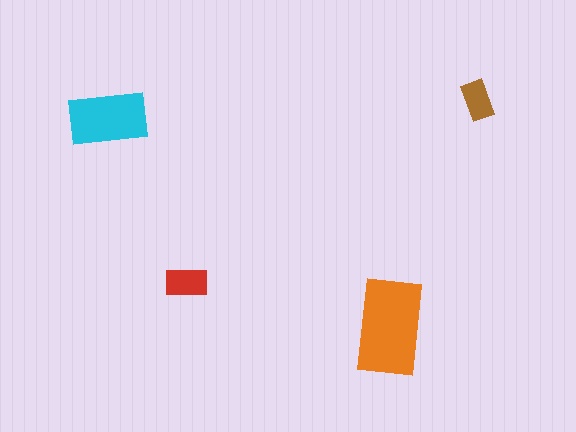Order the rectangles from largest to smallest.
the orange one, the cyan one, the red one, the brown one.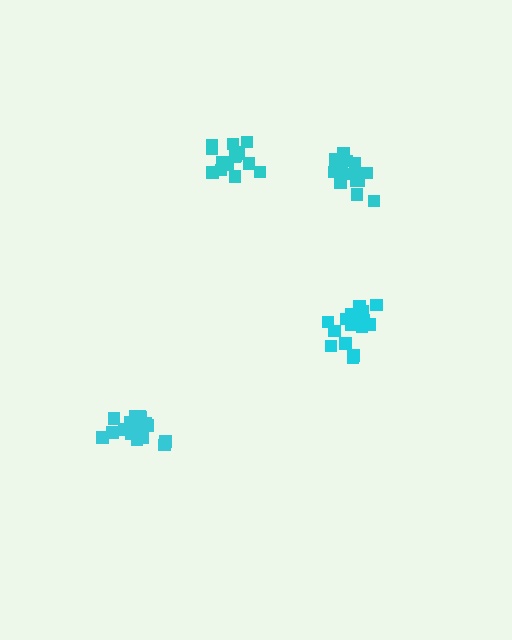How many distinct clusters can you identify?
There are 4 distinct clusters.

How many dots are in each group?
Group 1: 17 dots, Group 2: 15 dots, Group 3: 16 dots, Group 4: 18 dots (66 total).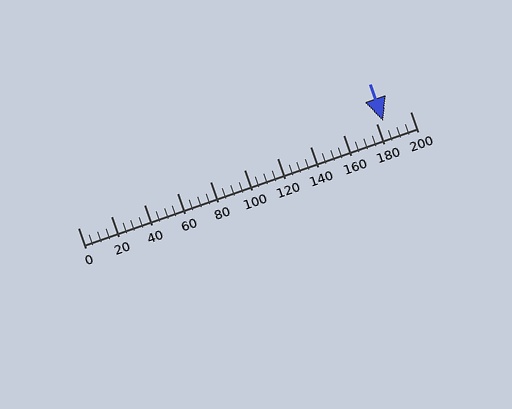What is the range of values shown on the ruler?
The ruler shows values from 0 to 200.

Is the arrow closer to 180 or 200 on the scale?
The arrow is closer to 180.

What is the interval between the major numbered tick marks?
The major tick marks are spaced 20 units apart.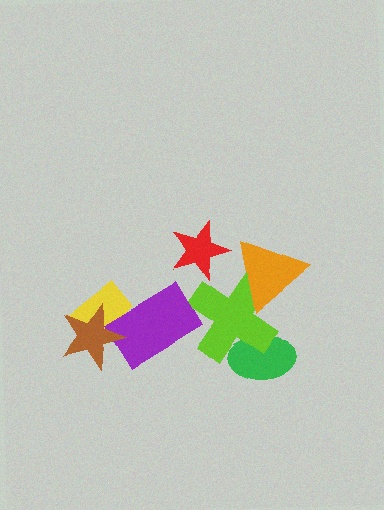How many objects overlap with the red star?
0 objects overlap with the red star.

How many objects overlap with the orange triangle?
1 object overlaps with the orange triangle.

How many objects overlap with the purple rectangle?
2 objects overlap with the purple rectangle.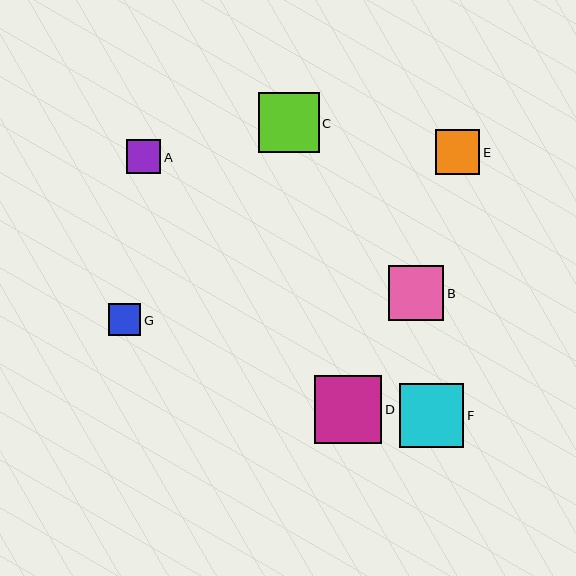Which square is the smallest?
Square G is the smallest with a size of approximately 32 pixels.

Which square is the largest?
Square D is the largest with a size of approximately 68 pixels.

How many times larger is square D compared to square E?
Square D is approximately 1.5 times the size of square E.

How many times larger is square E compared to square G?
Square E is approximately 1.4 times the size of square G.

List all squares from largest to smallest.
From largest to smallest: D, F, C, B, E, A, G.